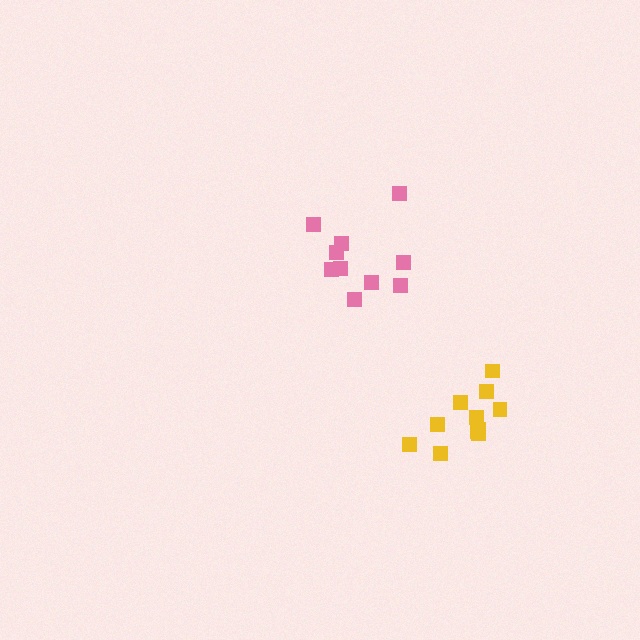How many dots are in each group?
Group 1: 10 dots, Group 2: 11 dots (21 total).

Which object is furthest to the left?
The pink cluster is leftmost.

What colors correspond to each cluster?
The clusters are colored: pink, yellow.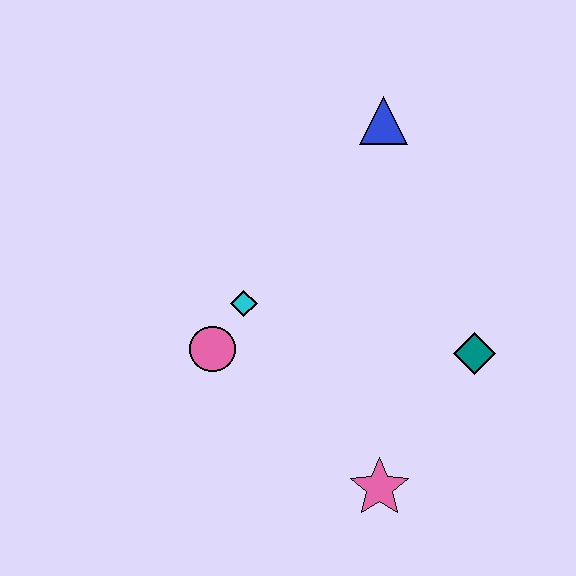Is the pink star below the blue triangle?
Yes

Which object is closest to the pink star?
The teal diamond is closest to the pink star.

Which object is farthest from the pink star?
The blue triangle is farthest from the pink star.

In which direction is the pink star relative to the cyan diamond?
The pink star is below the cyan diamond.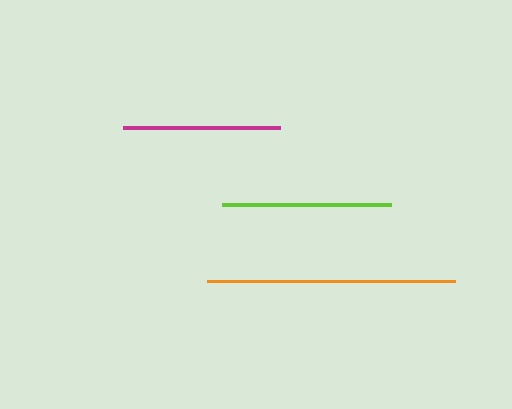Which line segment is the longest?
The orange line is the longest at approximately 248 pixels.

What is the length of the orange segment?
The orange segment is approximately 248 pixels long.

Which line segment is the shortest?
The magenta line is the shortest at approximately 156 pixels.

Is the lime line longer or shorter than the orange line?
The orange line is longer than the lime line.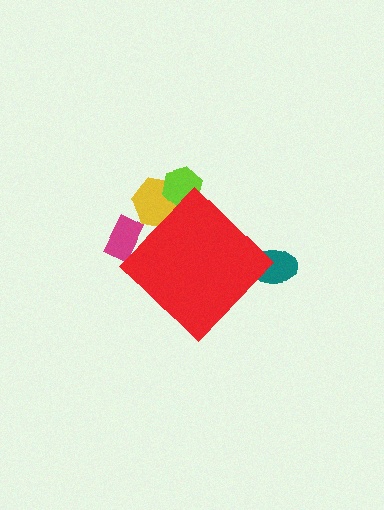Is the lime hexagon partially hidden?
Yes, the lime hexagon is partially hidden behind the red diamond.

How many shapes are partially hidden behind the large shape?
4 shapes are partially hidden.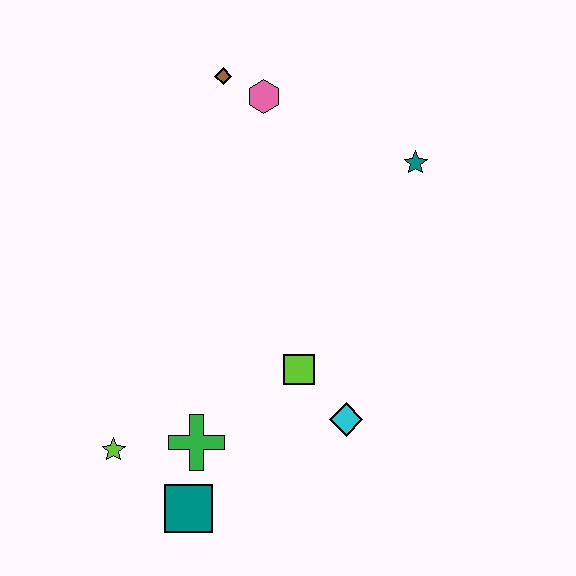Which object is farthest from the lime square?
The brown diamond is farthest from the lime square.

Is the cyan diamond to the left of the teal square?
No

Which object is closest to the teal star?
The pink hexagon is closest to the teal star.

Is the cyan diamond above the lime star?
Yes